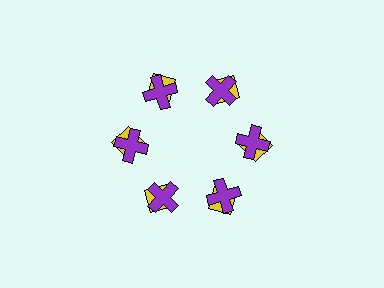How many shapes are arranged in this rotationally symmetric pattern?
There are 12 shapes, arranged in 6 groups of 2.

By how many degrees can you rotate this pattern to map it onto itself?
The pattern maps onto itself every 60 degrees of rotation.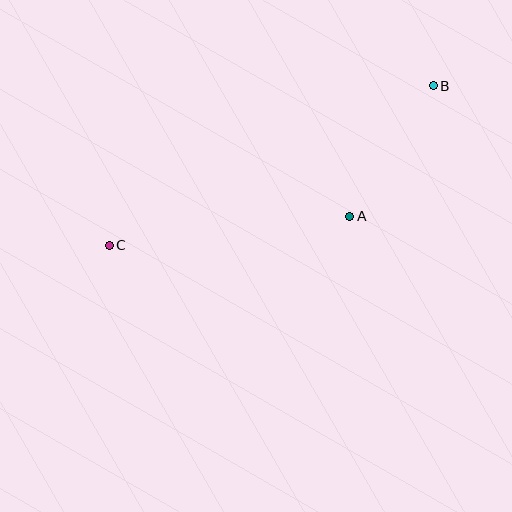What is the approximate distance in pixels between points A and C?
The distance between A and C is approximately 242 pixels.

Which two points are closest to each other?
Points A and B are closest to each other.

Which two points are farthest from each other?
Points B and C are farthest from each other.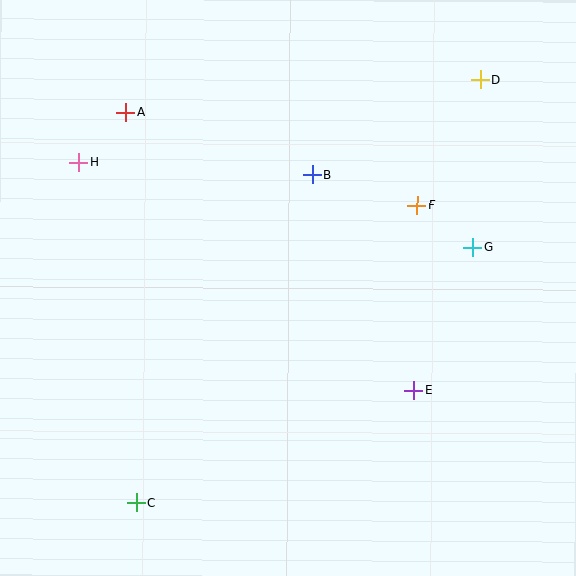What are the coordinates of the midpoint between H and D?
The midpoint between H and D is at (279, 121).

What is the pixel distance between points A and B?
The distance between A and B is 196 pixels.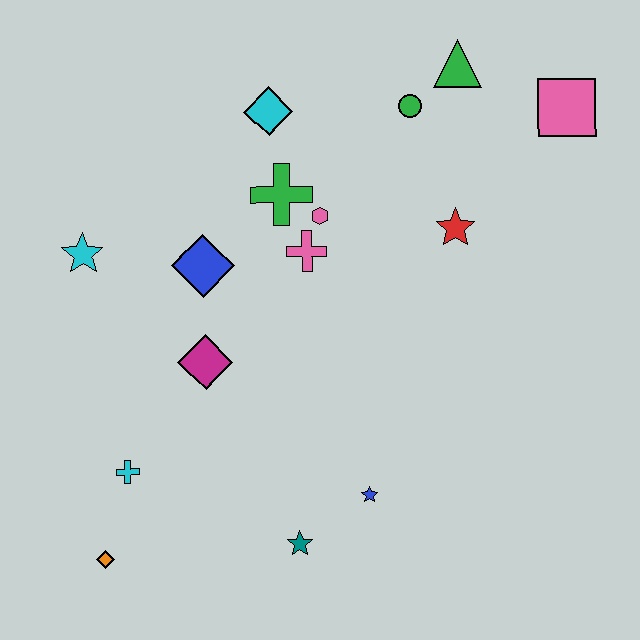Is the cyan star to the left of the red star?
Yes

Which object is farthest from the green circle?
The orange diamond is farthest from the green circle.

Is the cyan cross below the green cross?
Yes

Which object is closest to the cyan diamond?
The green cross is closest to the cyan diamond.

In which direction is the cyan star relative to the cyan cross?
The cyan star is above the cyan cross.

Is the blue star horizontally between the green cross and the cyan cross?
No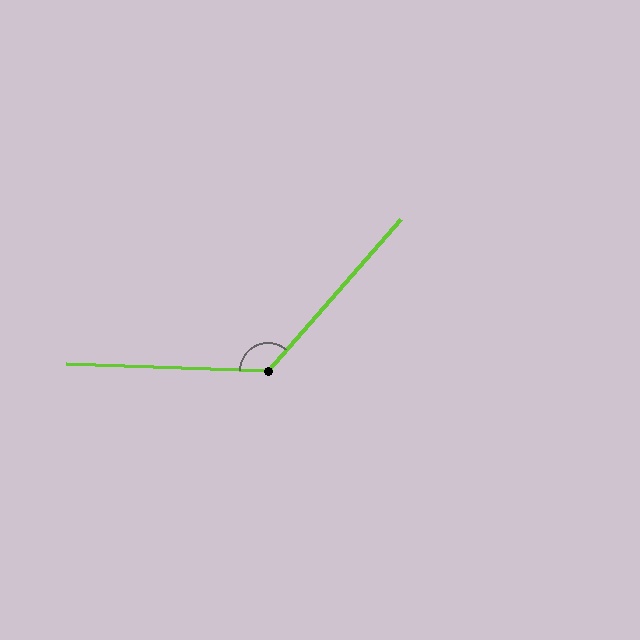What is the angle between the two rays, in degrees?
Approximately 129 degrees.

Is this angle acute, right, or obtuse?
It is obtuse.